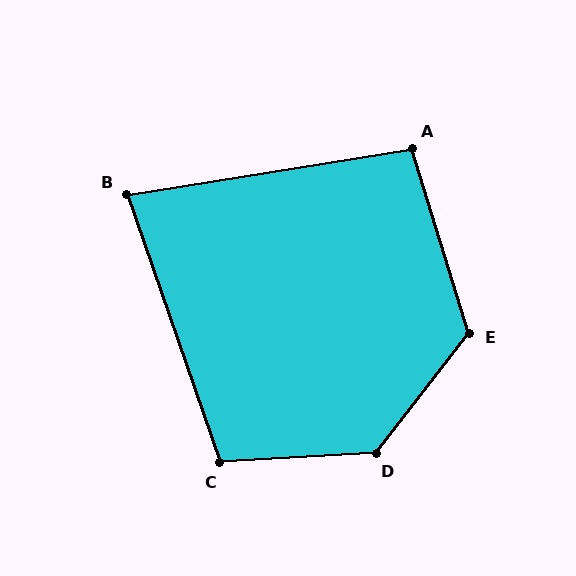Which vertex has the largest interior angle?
D, at approximately 131 degrees.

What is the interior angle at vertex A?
Approximately 98 degrees (obtuse).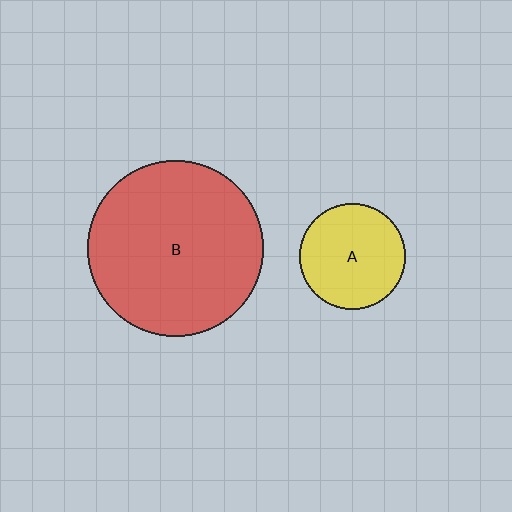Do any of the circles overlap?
No, none of the circles overlap.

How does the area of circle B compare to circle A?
Approximately 2.7 times.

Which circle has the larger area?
Circle B (red).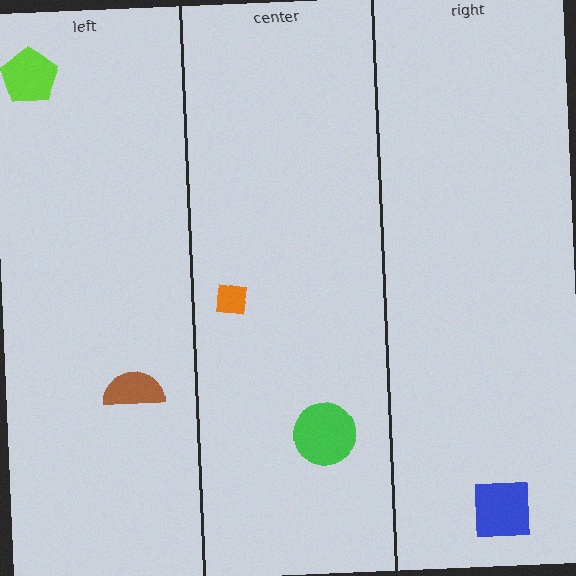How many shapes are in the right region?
1.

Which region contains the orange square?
The center region.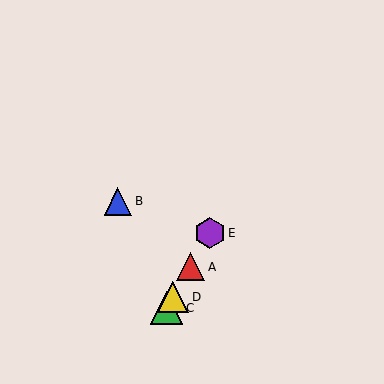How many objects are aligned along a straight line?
4 objects (A, C, D, E) are aligned along a straight line.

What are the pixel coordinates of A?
Object A is at (190, 267).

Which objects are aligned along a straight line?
Objects A, C, D, E are aligned along a straight line.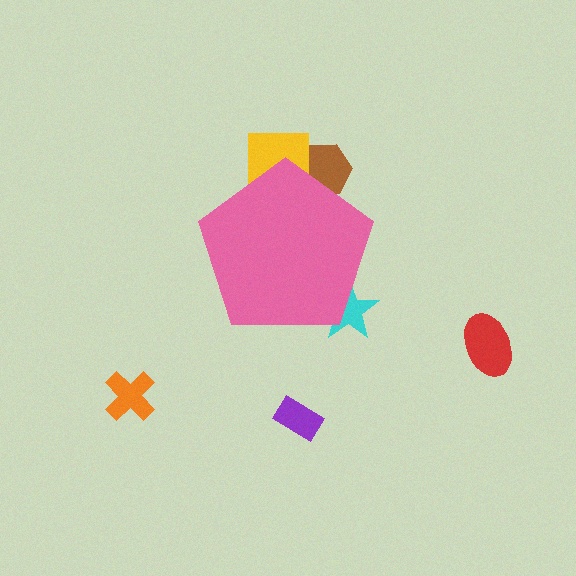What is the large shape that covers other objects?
A pink pentagon.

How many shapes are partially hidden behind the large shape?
3 shapes are partially hidden.